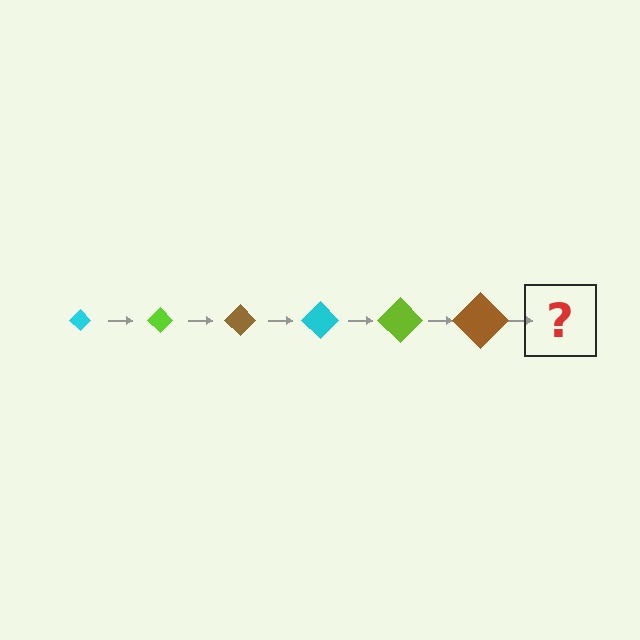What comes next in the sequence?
The next element should be a cyan diamond, larger than the previous one.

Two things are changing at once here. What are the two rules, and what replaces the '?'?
The two rules are that the diamond grows larger each step and the color cycles through cyan, lime, and brown. The '?' should be a cyan diamond, larger than the previous one.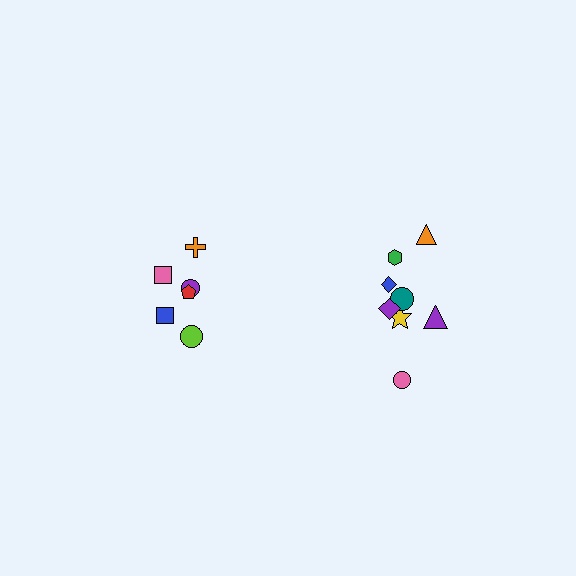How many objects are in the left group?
There are 6 objects.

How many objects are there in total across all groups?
There are 14 objects.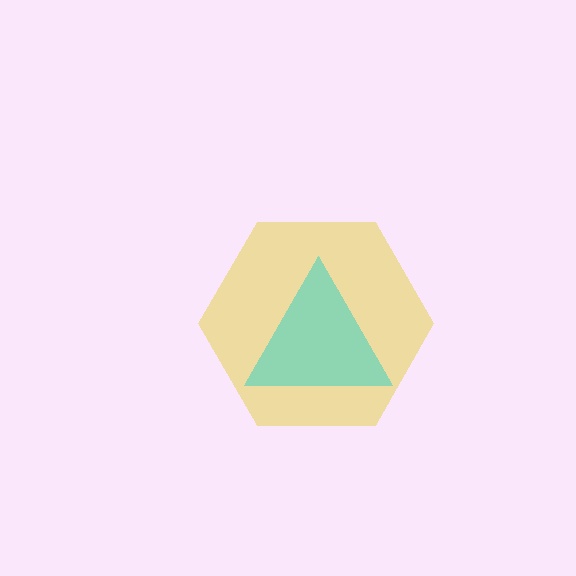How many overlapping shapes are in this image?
There are 2 overlapping shapes in the image.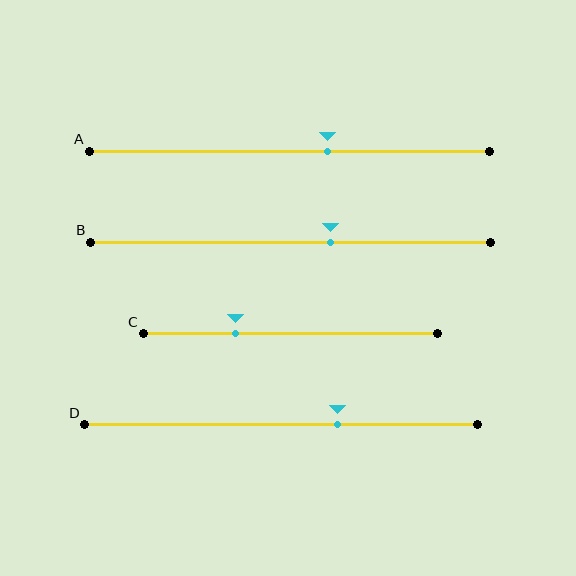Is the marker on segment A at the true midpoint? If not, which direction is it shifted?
No, the marker on segment A is shifted to the right by about 10% of the segment length.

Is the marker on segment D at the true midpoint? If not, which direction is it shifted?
No, the marker on segment D is shifted to the right by about 14% of the segment length.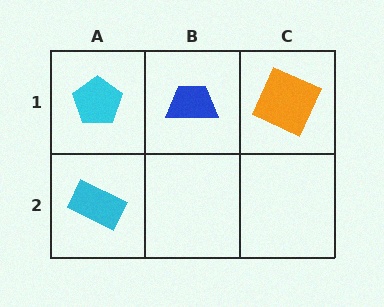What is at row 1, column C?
An orange square.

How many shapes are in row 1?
3 shapes.